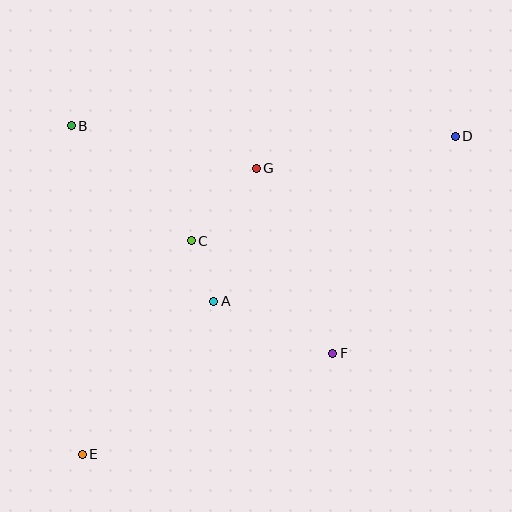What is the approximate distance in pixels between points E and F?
The distance between E and F is approximately 270 pixels.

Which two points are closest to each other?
Points A and C are closest to each other.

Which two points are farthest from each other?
Points D and E are farthest from each other.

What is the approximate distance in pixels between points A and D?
The distance between A and D is approximately 293 pixels.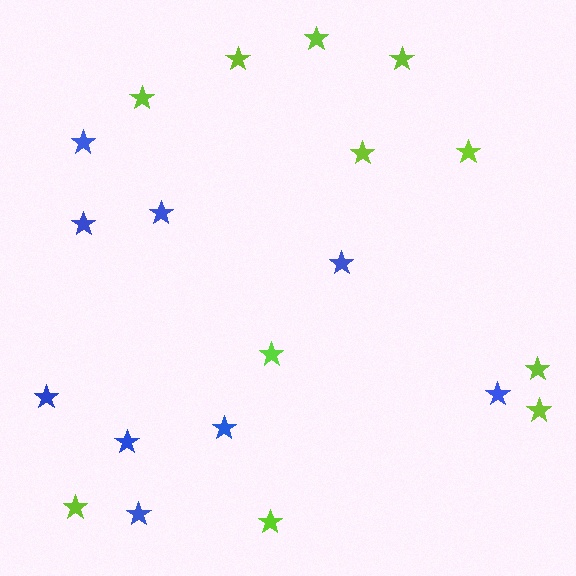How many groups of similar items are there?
There are 2 groups: one group of blue stars (9) and one group of lime stars (11).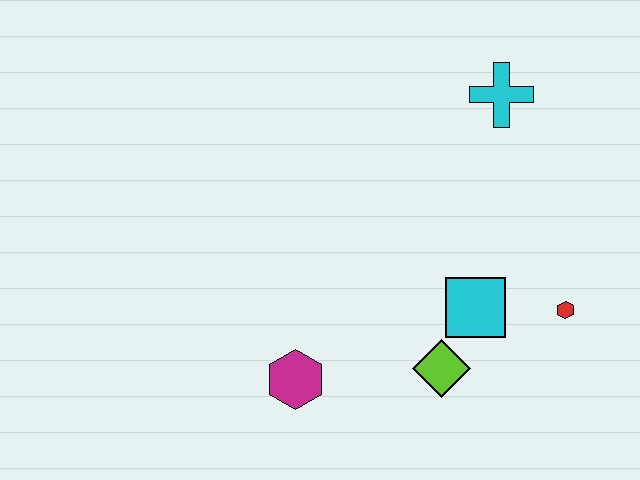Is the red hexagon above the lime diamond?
Yes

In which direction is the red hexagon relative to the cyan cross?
The red hexagon is below the cyan cross.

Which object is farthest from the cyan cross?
The magenta hexagon is farthest from the cyan cross.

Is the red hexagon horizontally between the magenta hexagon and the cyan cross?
No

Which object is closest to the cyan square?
The lime diamond is closest to the cyan square.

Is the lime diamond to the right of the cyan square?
No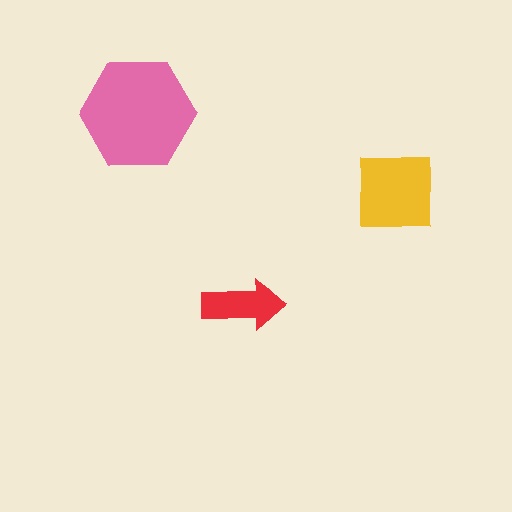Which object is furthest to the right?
The yellow square is rightmost.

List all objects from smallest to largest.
The red arrow, the yellow square, the pink hexagon.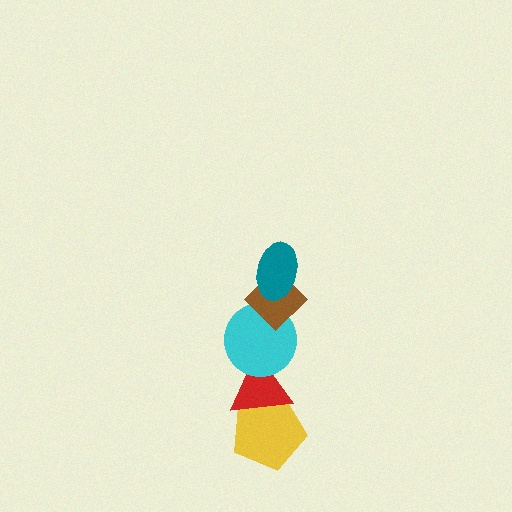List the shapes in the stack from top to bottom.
From top to bottom: the teal ellipse, the brown diamond, the cyan circle, the red triangle, the yellow pentagon.